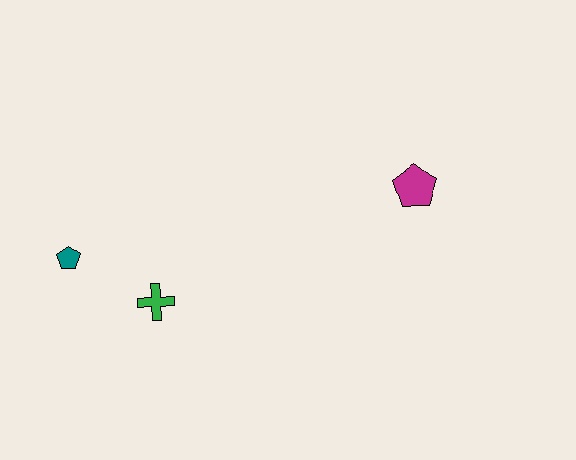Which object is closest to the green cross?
The teal pentagon is closest to the green cross.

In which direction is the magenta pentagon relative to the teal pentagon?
The magenta pentagon is to the right of the teal pentagon.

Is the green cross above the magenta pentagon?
No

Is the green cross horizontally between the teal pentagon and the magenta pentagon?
Yes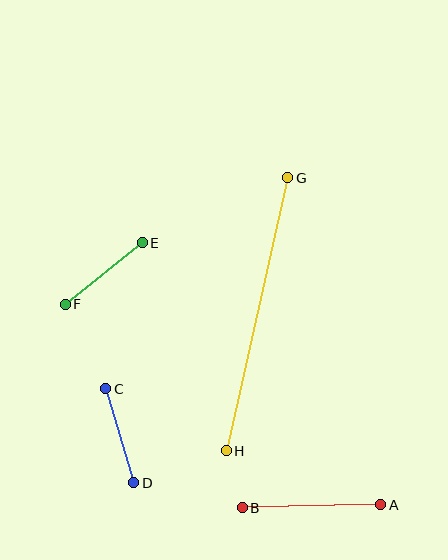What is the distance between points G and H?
The distance is approximately 280 pixels.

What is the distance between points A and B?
The distance is approximately 139 pixels.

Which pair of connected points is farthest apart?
Points G and H are farthest apart.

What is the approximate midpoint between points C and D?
The midpoint is at approximately (120, 436) pixels.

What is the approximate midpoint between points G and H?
The midpoint is at approximately (257, 314) pixels.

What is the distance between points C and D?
The distance is approximately 98 pixels.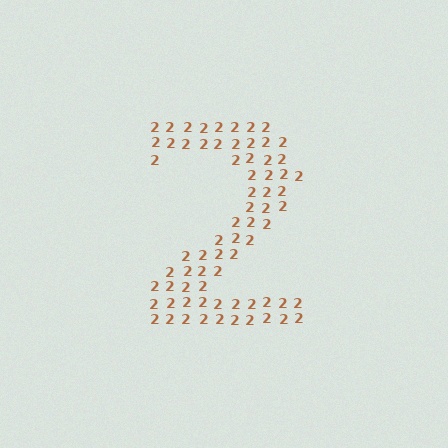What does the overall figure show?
The overall figure shows the digit 2.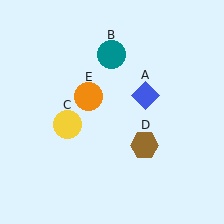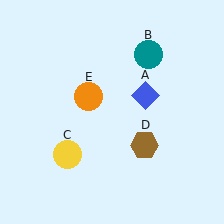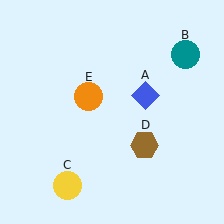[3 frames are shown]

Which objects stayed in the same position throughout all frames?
Blue diamond (object A) and brown hexagon (object D) and orange circle (object E) remained stationary.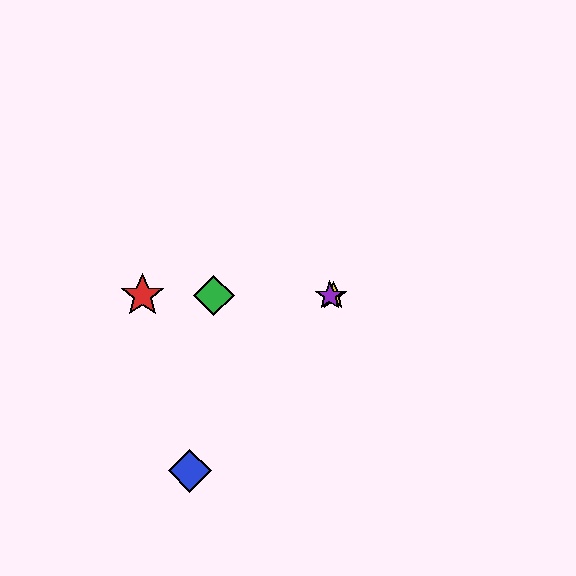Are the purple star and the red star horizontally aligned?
Yes, both are at y≈296.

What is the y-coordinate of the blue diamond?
The blue diamond is at y≈471.